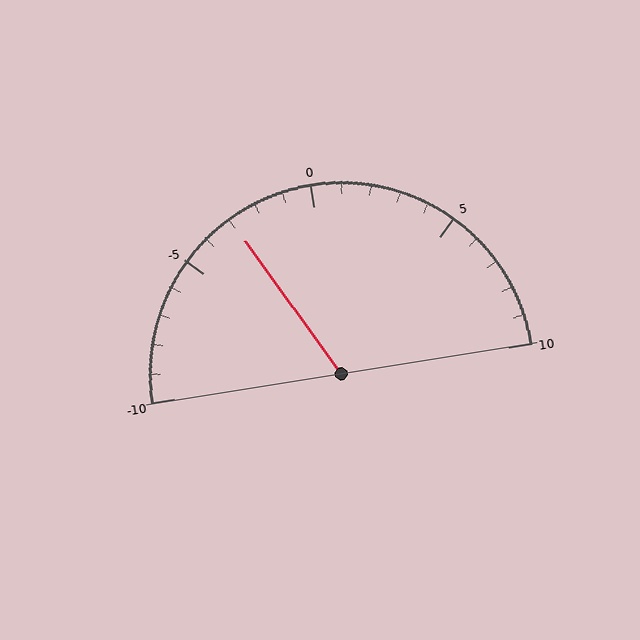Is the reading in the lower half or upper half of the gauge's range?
The reading is in the lower half of the range (-10 to 10).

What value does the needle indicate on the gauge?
The needle indicates approximately -3.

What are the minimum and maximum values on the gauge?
The gauge ranges from -10 to 10.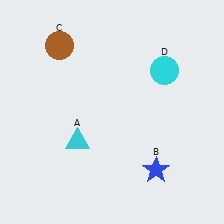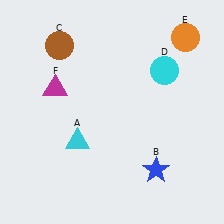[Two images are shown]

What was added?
An orange circle (E), a magenta triangle (F) were added in Image 2.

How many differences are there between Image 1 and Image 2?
There are 2 differences between the two images.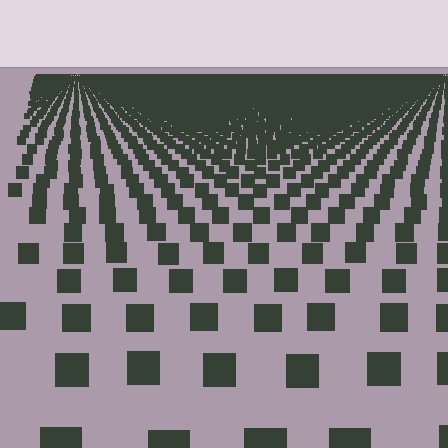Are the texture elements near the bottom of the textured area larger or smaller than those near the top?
Larger. Near the bottom, elements are closer to the viewer and appear at a bigger on-screen size.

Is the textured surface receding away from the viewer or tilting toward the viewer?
The surface is receding away from the viewer. Texture elements get smaller and denser toward the top.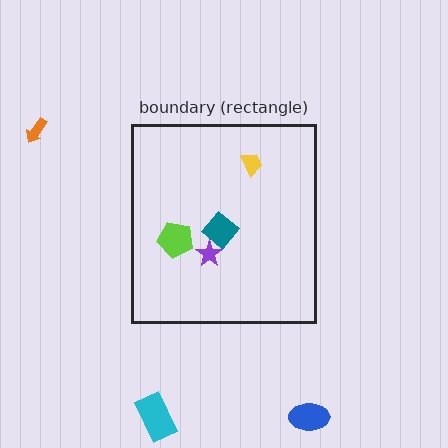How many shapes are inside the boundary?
4 inside, 3 outside.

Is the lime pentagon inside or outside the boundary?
Inside.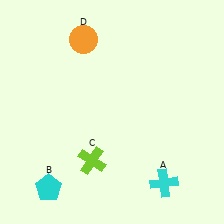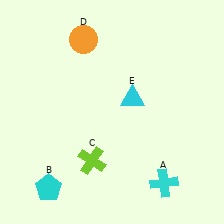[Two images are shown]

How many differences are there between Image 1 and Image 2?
There is 1 difference between the two images.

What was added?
A cyan triangle (E) was added in Image 2.